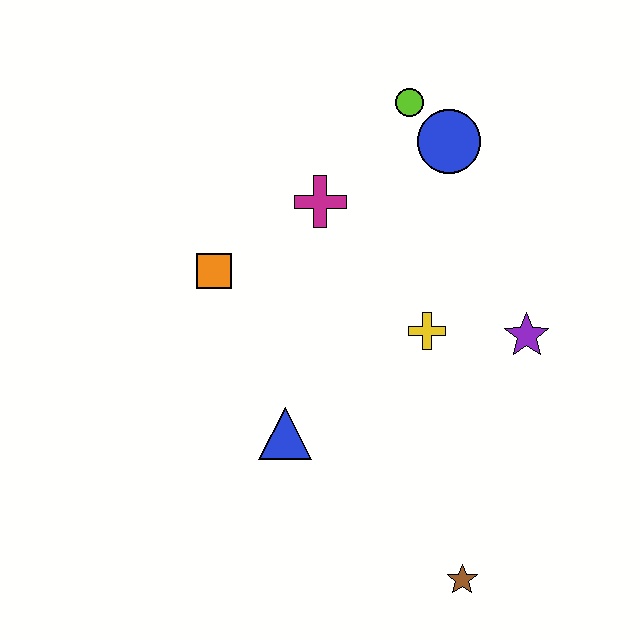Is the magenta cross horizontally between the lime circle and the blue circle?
No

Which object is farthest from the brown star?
The lime circle is farthest from the brown star.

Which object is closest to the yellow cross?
The purple star is closest to the yellow cross.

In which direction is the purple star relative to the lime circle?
The purple star is below the lime circle.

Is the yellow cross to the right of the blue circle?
No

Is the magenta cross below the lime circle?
Yes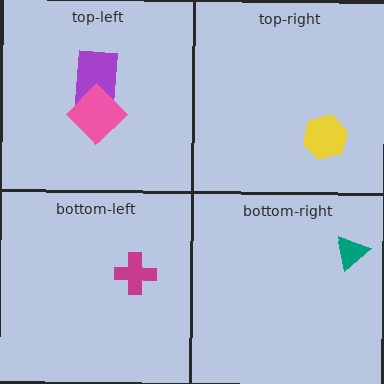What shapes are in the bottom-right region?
The teal triangle.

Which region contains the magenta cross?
The bottom-left region.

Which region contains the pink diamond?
The top-left region.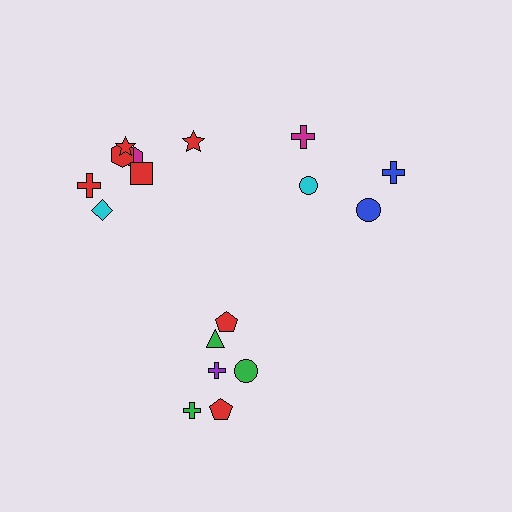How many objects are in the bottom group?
There are 6 objects.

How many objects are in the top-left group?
There are 7 objects.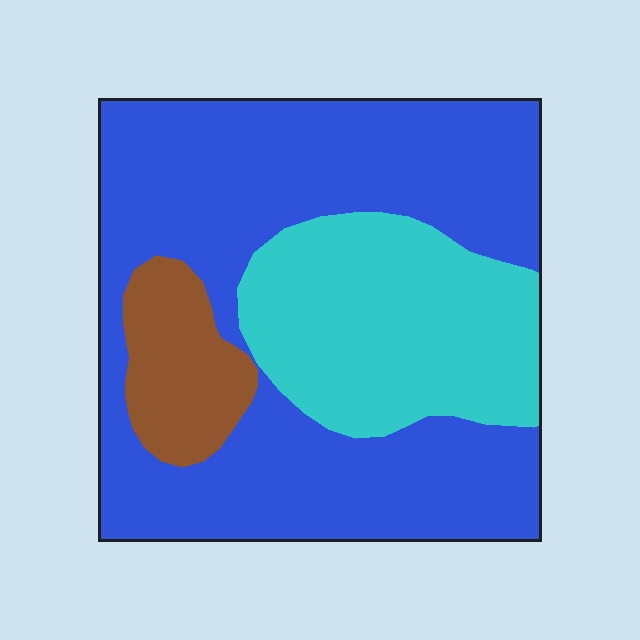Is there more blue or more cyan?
Blue.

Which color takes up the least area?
Brown, at roughly 10%.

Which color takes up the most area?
Blue, at roughly 60%.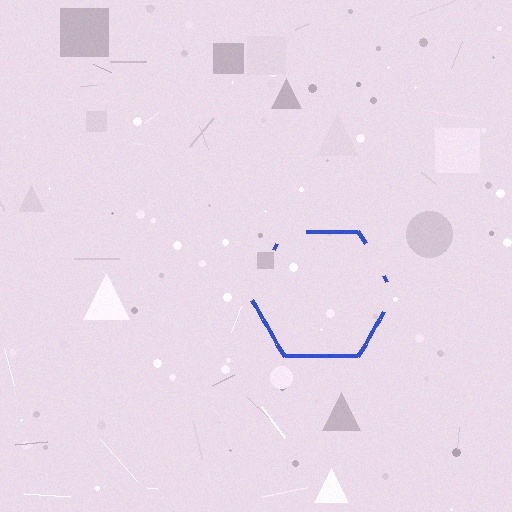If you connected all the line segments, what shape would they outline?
They would outline a hexagon.